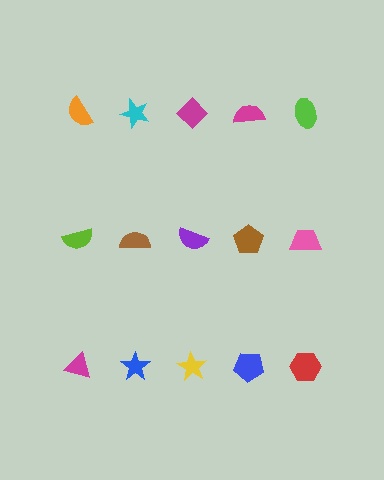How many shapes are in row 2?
5 shapes.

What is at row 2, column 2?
A brown semicircle.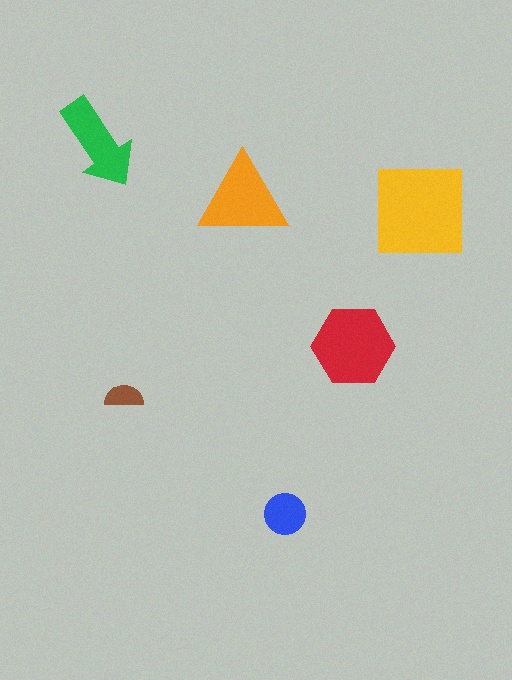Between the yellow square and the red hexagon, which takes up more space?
The yellow square.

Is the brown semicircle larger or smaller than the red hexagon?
Smaller.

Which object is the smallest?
The brown semicircle.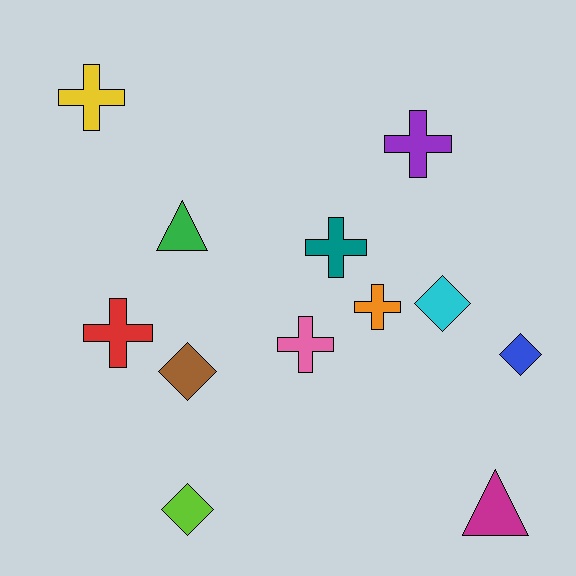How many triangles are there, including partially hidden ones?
There are 2 triangles.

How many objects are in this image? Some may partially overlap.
There are 12 objects.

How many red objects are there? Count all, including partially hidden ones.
There is 1 red object.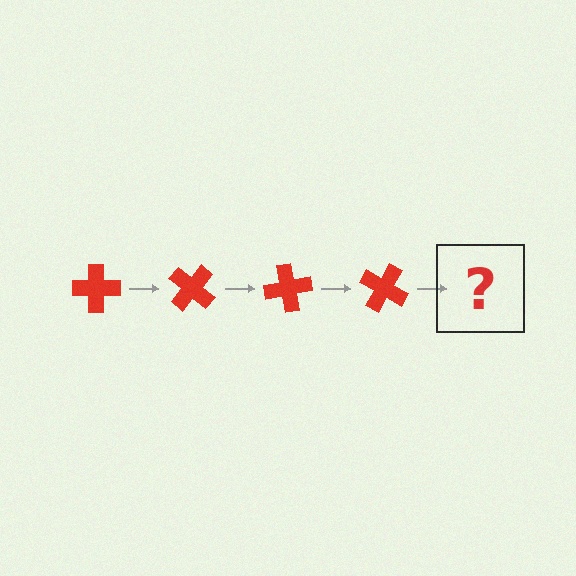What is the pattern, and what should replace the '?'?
The pattern is that the cross rotates 40 degrees each step. The '?' should be a red cross rotated 160 degrees.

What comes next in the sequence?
The next element should be a red cross rotated 160 degrees.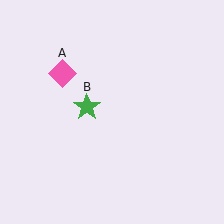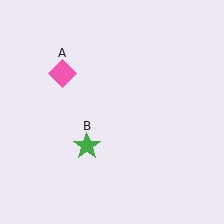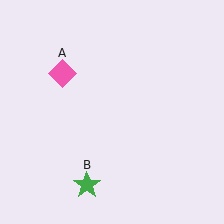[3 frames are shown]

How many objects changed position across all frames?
1 object changed position: green star (object B).